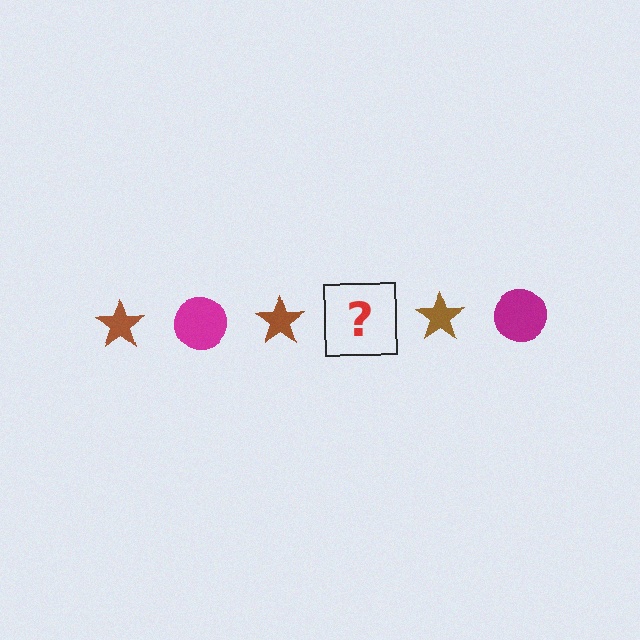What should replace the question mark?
The question mark should be replaced with a magenta circle.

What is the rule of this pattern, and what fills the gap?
The rule is that the pattern alternates between brown star and magenta circle. The gap should be filled with a magenta circle.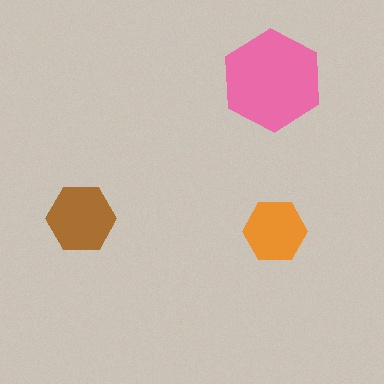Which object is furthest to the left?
The brown hexagon is leftmost.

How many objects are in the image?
There are 3 objects in the image.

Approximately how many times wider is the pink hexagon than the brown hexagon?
About 1.5 times wider.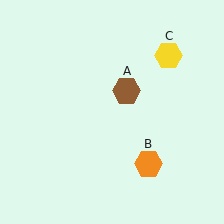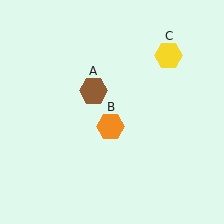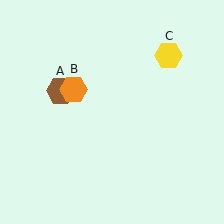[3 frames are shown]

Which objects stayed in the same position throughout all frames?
Yellow hexagon (object C) remained stationary.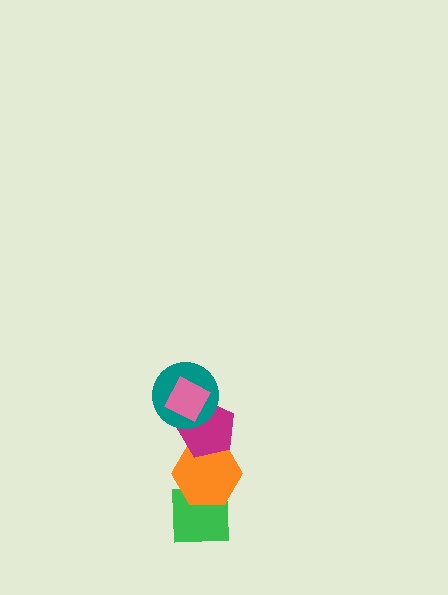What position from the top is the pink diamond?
The pink diamond is 1st from the top.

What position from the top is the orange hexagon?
The orange hexagon is 4th from the top.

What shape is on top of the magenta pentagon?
The teal circle is on top of the magenta pentagon.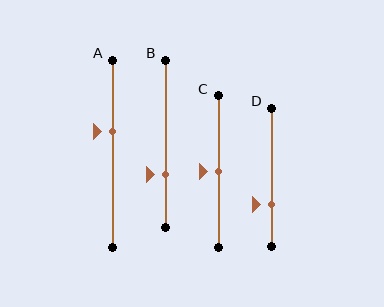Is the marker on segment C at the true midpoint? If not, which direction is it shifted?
Yes, the marker on segment C is at the true midpoint.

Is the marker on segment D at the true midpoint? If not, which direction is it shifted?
No, the marker on segment D is shifted downward by about 20% of the segment length.